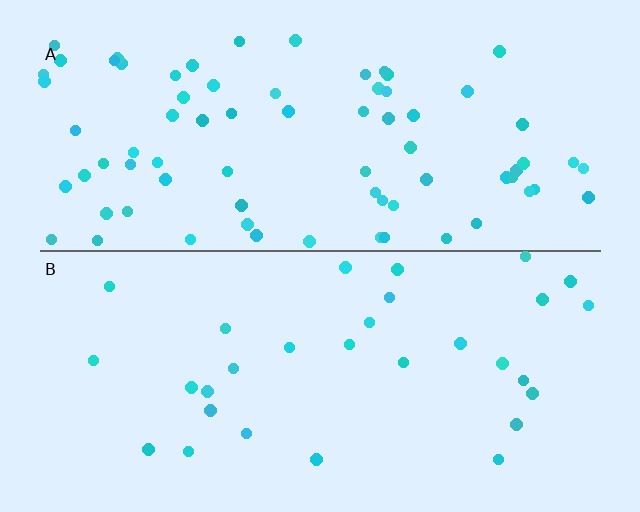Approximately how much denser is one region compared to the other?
Approximately 2.4× — region A over region B.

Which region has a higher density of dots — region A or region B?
A (the top).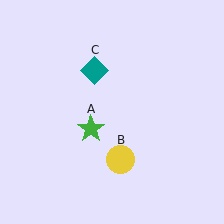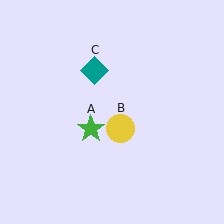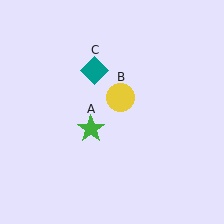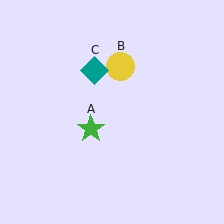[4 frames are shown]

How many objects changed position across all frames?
1 object changed position: yellow circle (object B).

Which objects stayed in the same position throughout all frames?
Green star (object A) and teal diamond (object C) remained stationary.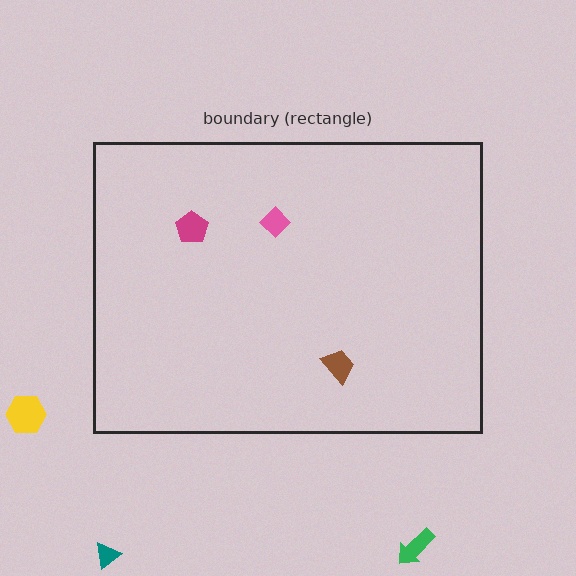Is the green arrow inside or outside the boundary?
Outside.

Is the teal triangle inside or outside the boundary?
Outside.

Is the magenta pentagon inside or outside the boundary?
Inside.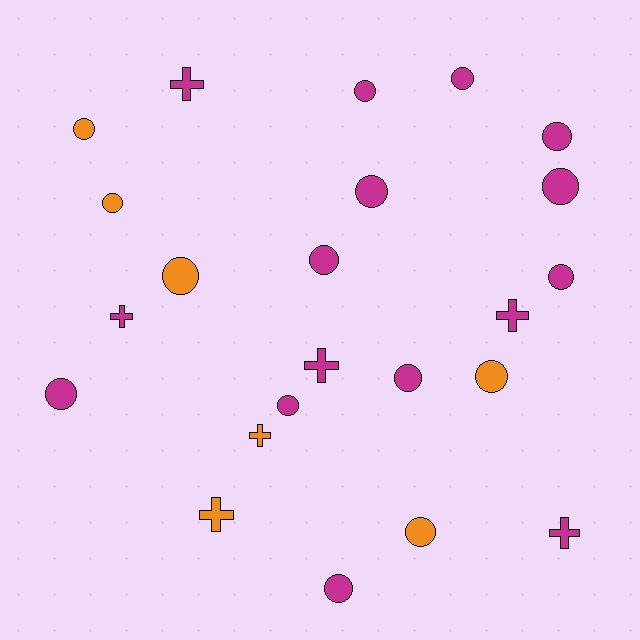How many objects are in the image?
There are 23 objects.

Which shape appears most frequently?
Circle, with 16 objects.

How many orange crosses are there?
There are 2 orange crosses.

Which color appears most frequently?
Magenta, with 16 objects.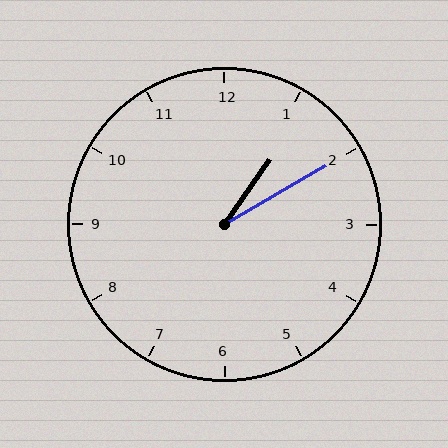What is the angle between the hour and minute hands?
Approximately 25 degrees.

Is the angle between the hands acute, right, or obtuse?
It is acute.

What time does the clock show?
1:10.